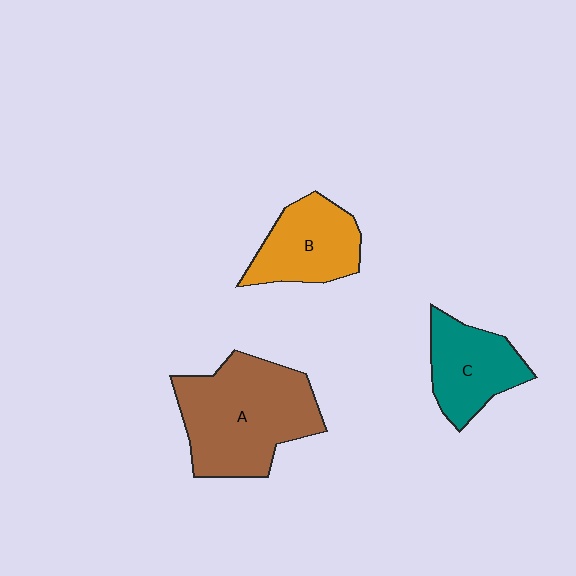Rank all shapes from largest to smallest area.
From largest to smallest: A (brown), B (orange), C (teal).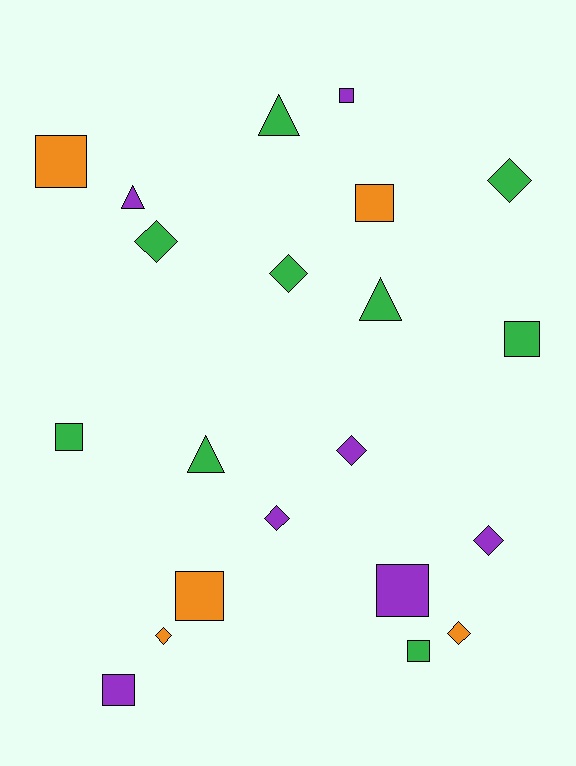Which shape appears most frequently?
Square, with 9 objects.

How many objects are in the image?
There are 21 objects.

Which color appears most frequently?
Green, with 9 objects.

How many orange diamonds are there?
There are 2 orange diamonds.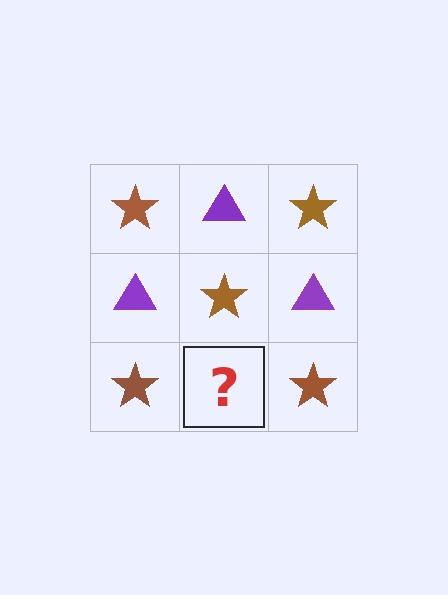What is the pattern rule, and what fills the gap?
The rule is that it alternates brown star and purple triangle in a checkerboard pattern. The gap should be filled with a purple triangle.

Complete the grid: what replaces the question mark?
The question mark should be replaced with a purple triangle.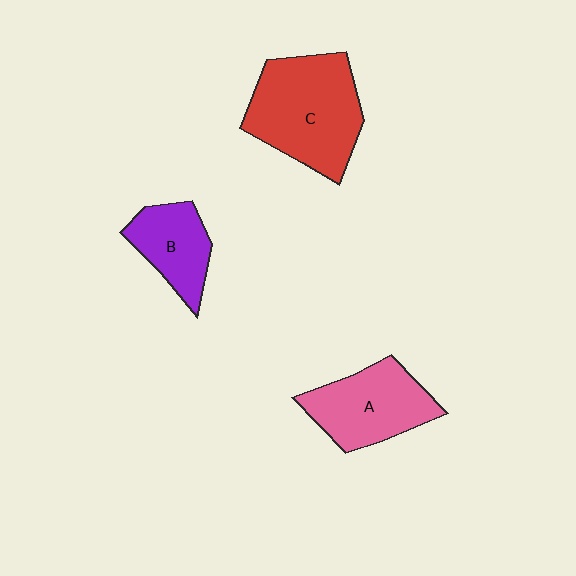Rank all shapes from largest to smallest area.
From largest to smallest: C (red), A (pink), B (purple).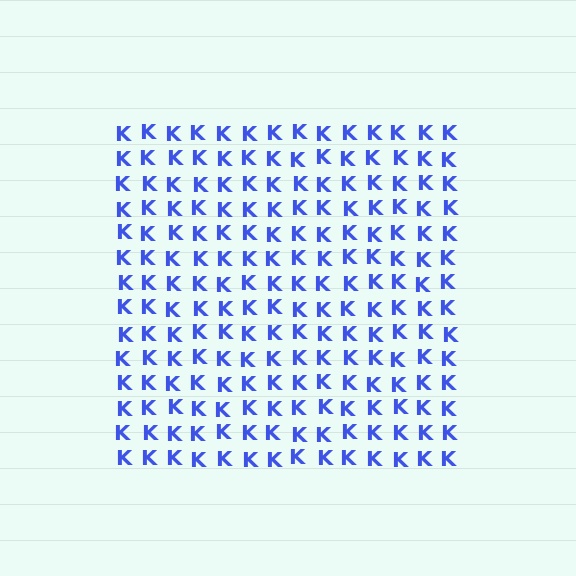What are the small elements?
The small elements are letter K's.